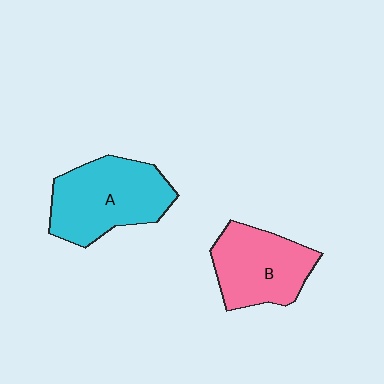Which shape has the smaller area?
Shape B (pink).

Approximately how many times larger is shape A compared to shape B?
Approximately 1.2 times.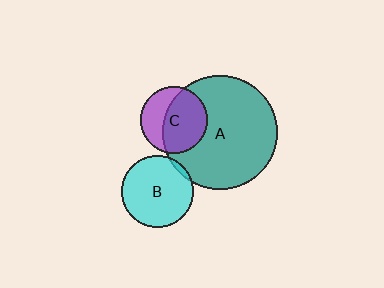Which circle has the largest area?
Circle A (teal).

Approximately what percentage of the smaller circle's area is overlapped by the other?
Approximately 60%.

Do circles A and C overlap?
Yes.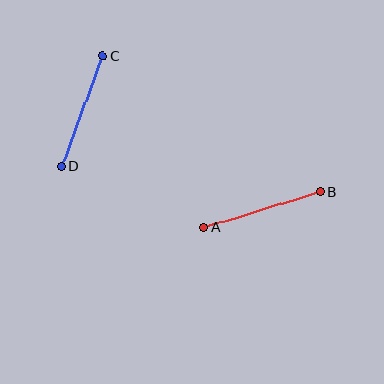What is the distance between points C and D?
The distance is approximately 118 pixels.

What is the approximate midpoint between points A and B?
The midpoint is at approximately (262, 210) pixels.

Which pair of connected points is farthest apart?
Points A and B are farthest apart.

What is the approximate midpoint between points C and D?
The midpoint is at approximately (82, 111) pixels.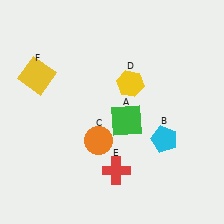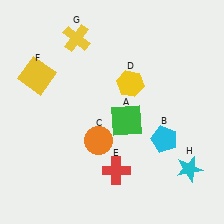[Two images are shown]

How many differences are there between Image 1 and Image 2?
There are 2 differences between the two images.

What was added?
A yellow cross (G), a cyan star (H) were added in Image 2.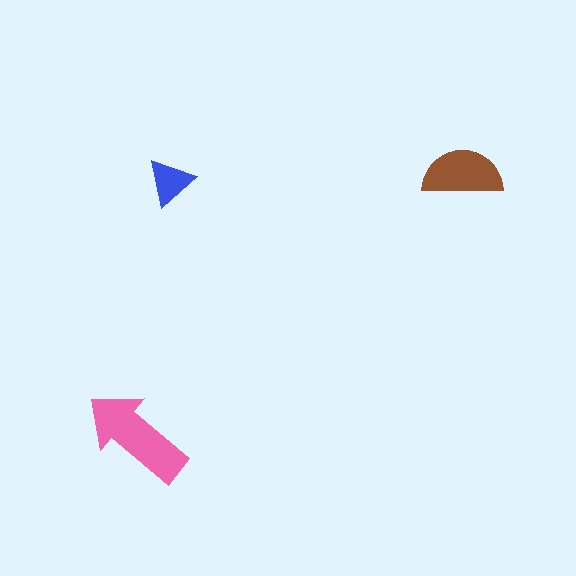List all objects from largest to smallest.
The pink arrow, the brown semicircle, the blue triangle.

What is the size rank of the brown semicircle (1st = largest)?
2nd.